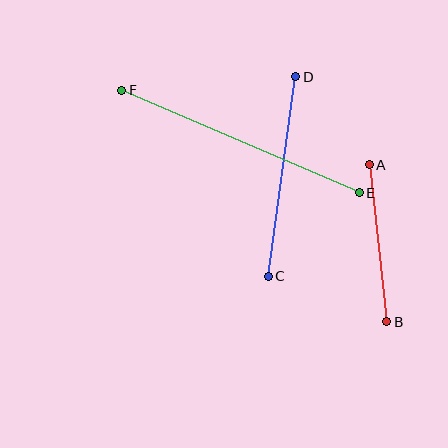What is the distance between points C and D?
The distance is approximately 201 pixels.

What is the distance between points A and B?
The distance is approximately 158 pixels.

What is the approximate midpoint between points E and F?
The midpoint is at approximately (240, 142) pixels.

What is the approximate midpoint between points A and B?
The midpoint is at approximately (378, 243) pixels.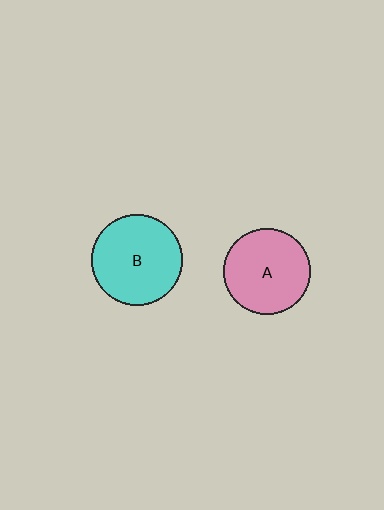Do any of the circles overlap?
No, none of the circles overlap.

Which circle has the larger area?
Circle B (cyan).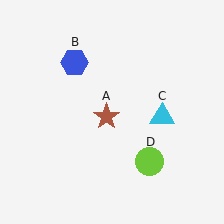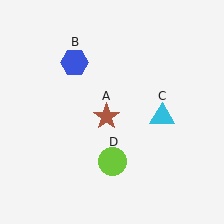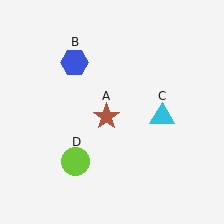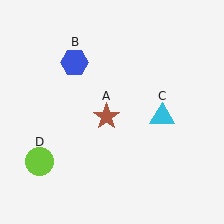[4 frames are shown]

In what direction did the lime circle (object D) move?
The lime circle (object D) moved left.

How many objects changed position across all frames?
1 object changed position: lime circle (object D).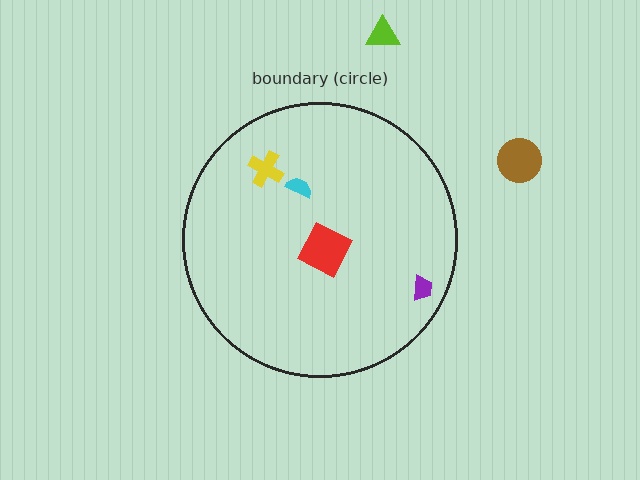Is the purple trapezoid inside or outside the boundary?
Inside.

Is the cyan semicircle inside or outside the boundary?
Inside.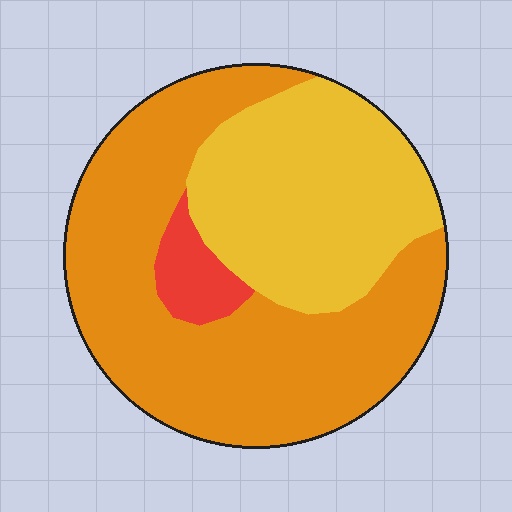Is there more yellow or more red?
Yellow.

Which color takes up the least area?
Red, at roughly 5%.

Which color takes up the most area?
Orange, at roughly 60%.